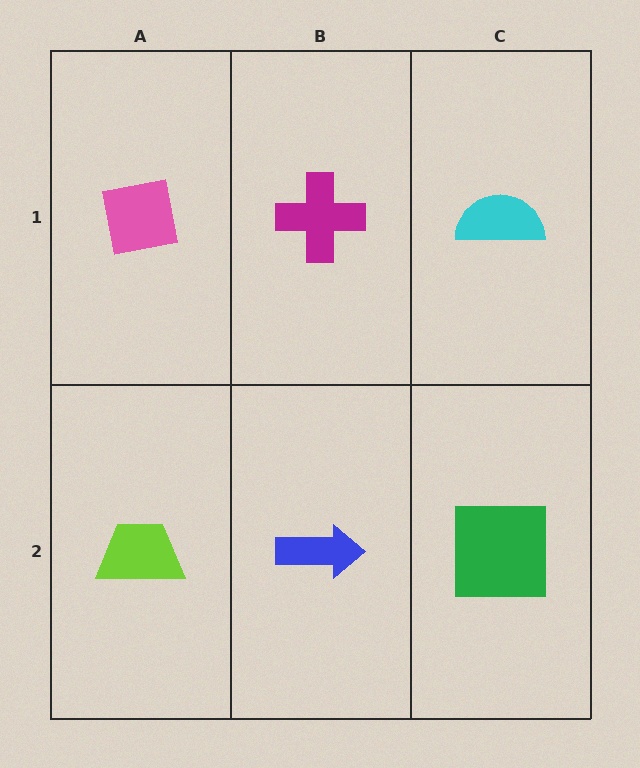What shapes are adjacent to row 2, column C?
A cyan semicircle (row 1, column C), a blue arrow (row 2, column B).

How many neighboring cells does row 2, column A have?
2.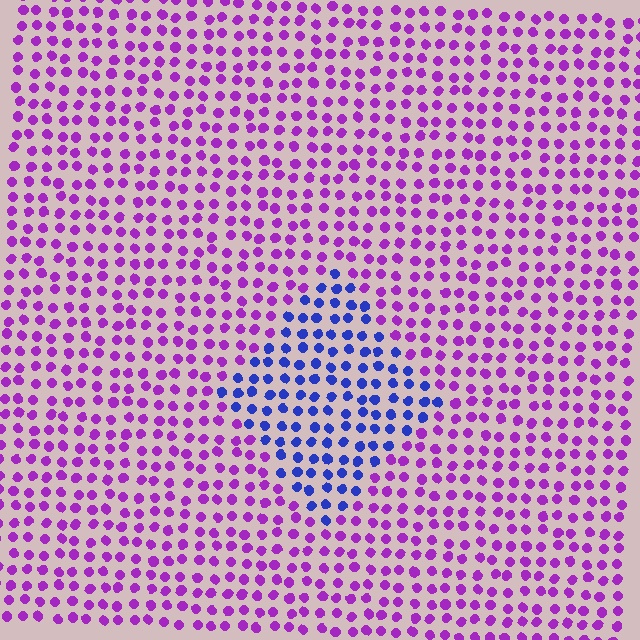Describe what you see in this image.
The image is filled with small purple elements in a uniform arrangement. A diamond-shaped region is visible where the elements are tinted to a slightly different hue, forming a subtle color boundary.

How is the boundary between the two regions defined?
The boundary is defined purely by a slight shift in hue (about 55 degrees). Spacing, size, and orientation are identical on both sides.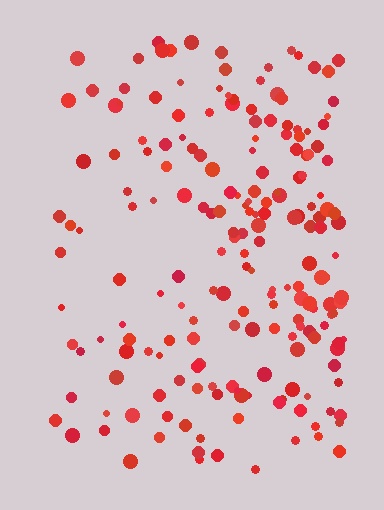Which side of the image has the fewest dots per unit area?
The left.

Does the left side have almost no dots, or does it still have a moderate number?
Still a moderate number, just noticeably fewer than the right.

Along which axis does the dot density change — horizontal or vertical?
Horizontal.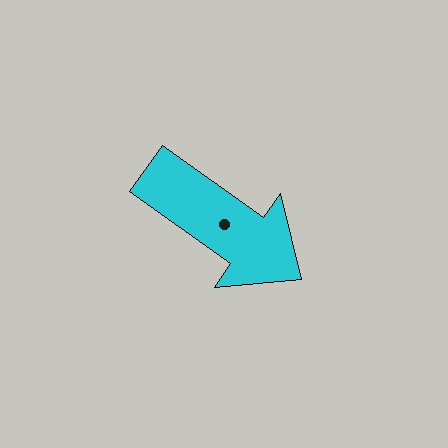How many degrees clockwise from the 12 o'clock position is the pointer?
Approximately 125 degrees.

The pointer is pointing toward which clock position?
Roughly 4 o'clock.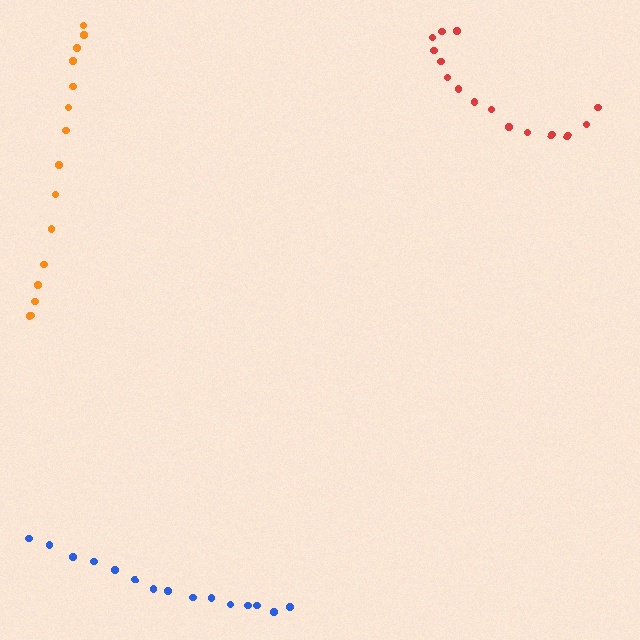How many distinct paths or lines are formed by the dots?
There are 3 distinct paths.